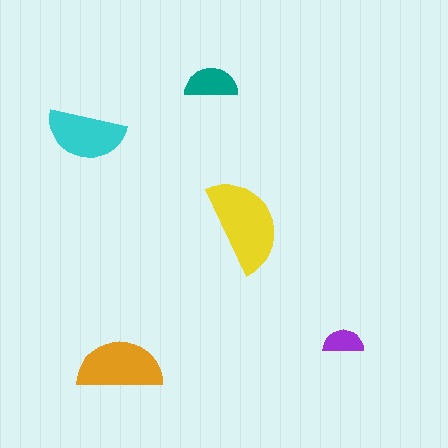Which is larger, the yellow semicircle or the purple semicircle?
The yellow one.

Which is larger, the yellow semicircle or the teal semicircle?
The yellow one.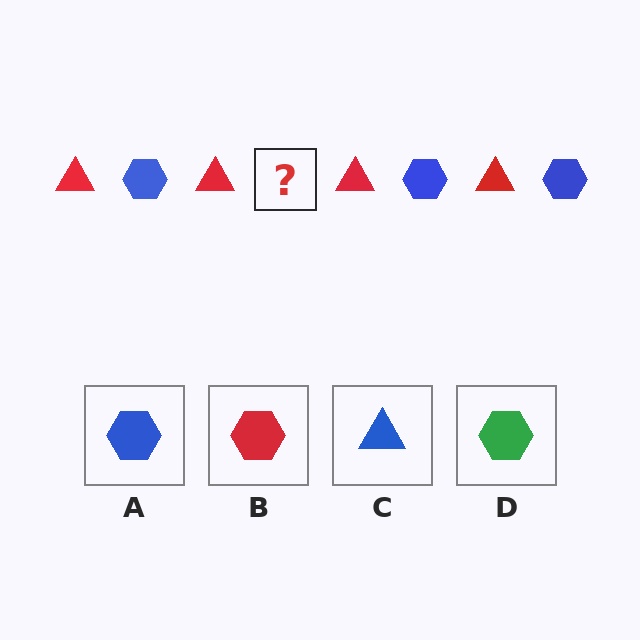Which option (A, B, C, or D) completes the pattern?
A.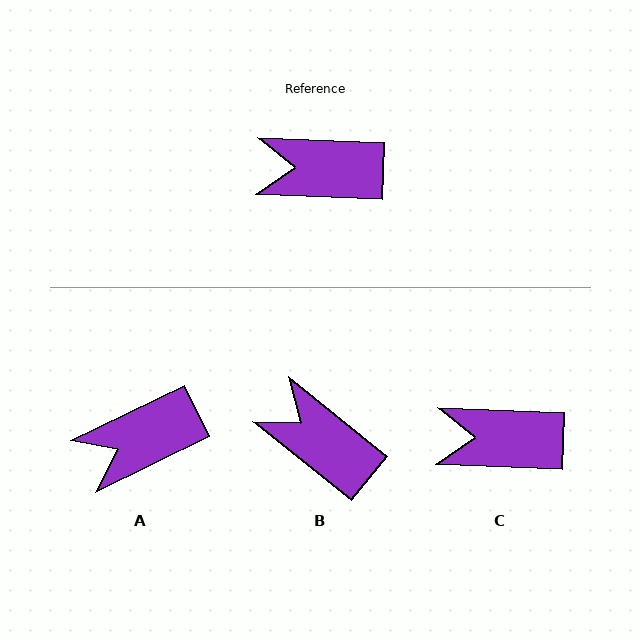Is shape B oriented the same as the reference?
No, it is off by about 37 degrees.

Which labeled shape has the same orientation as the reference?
C.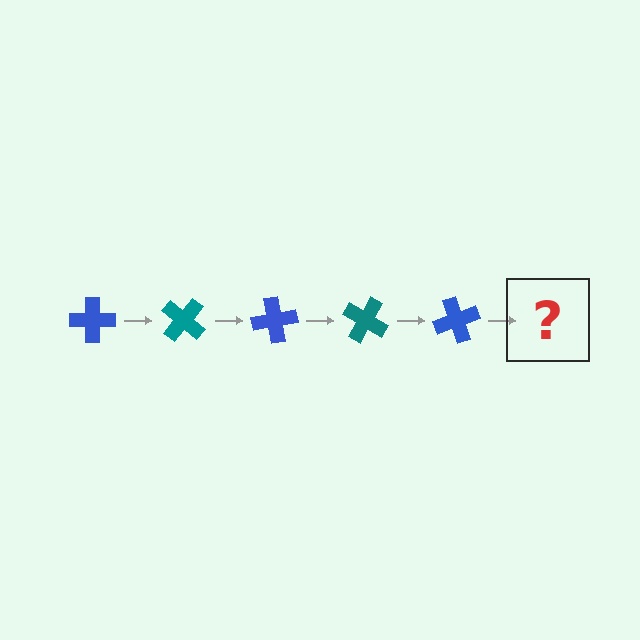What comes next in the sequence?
The next element should be a teal cross, rotated 200 degrees from the start.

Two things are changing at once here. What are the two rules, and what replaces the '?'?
The two rules are that it rotates 40 degrees each step and the color cycles through blue and teal. The '?' should be a teal cross, rotated 200 degrees from the start.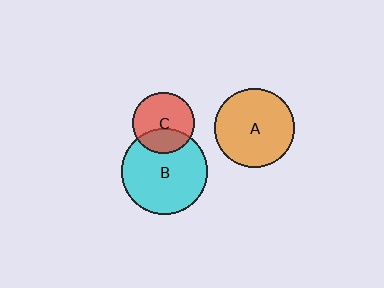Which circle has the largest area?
Circle B (cyan).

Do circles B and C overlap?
Yes.